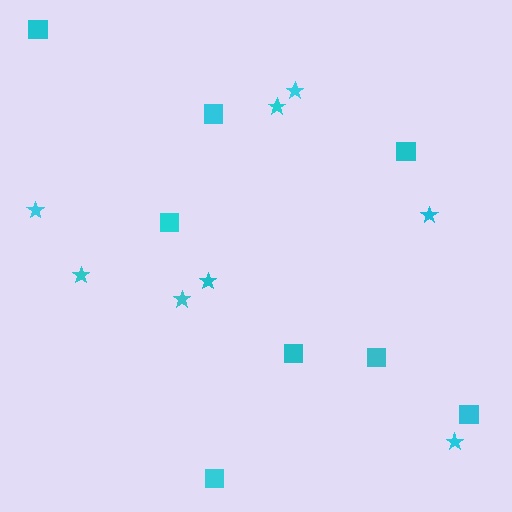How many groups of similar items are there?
There are 2 groups: one group of stars (8) and one group of squares (8).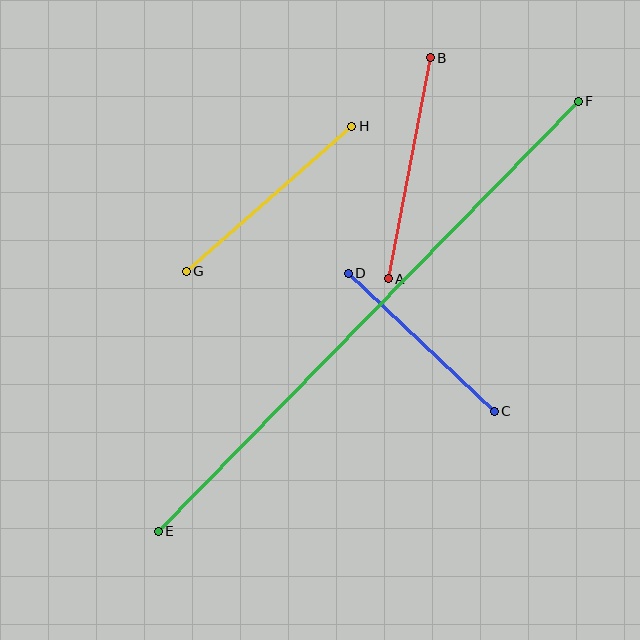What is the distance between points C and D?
The distance is approximately 201 pixels.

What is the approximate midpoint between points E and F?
The midpoint is at approximately (368, 316) pixels.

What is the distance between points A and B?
The distance is approximately 225 pixels.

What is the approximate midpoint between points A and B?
The midpoint is at approximately (409, 168) pixels.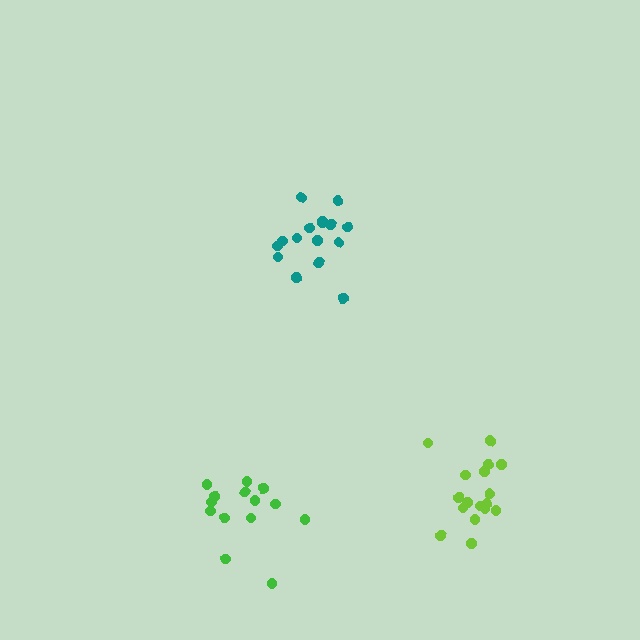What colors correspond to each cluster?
The clusters are colored: green, teal, lime.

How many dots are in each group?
Group 1: 14 dots, Group 2: 16 dots, Group 3: 17 dots (47 total).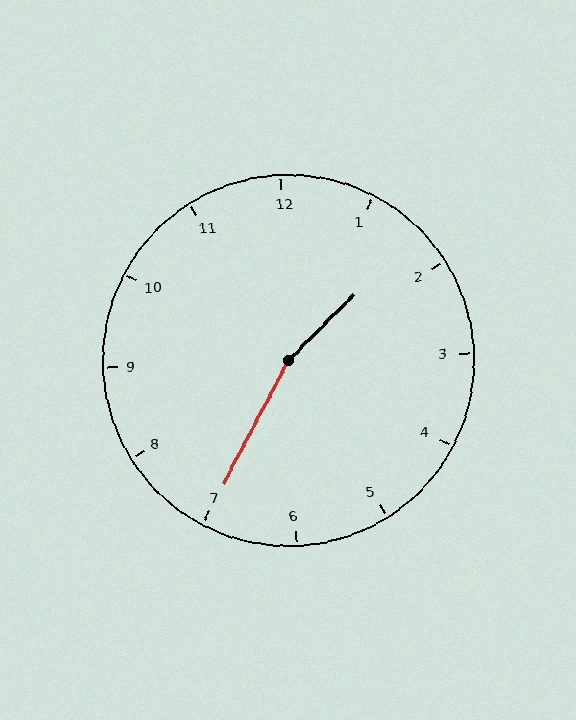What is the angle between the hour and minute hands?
Approximately 162 degrees.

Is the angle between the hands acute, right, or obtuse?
It is obtuse.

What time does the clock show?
1:35.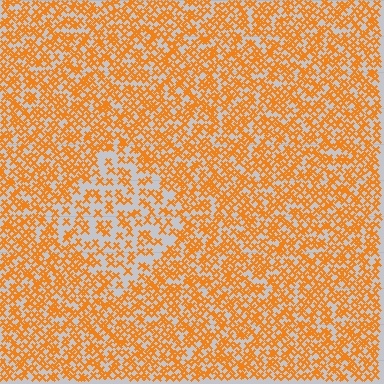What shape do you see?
I see a diamond.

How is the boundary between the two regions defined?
The boundary is defined by a change in element density (approximately 1.9x ratio). All elements are the same color, size, and shape.